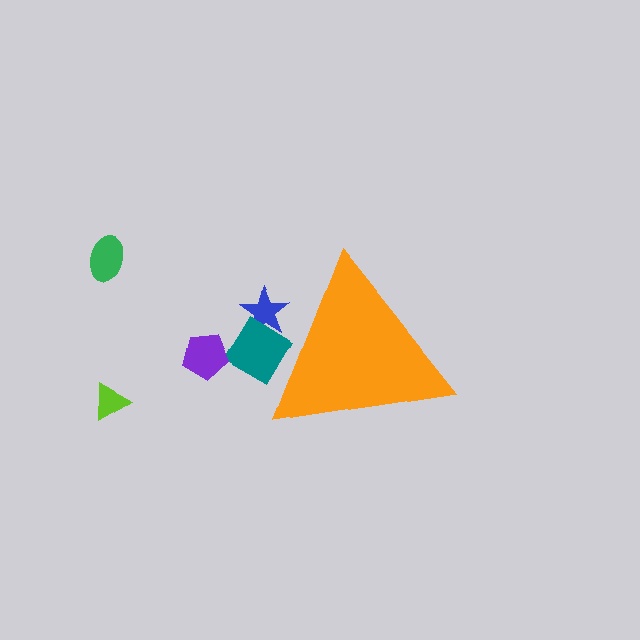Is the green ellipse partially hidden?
No, the green ellipse is fully visible.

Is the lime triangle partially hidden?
No, the lime triangle is fully visible.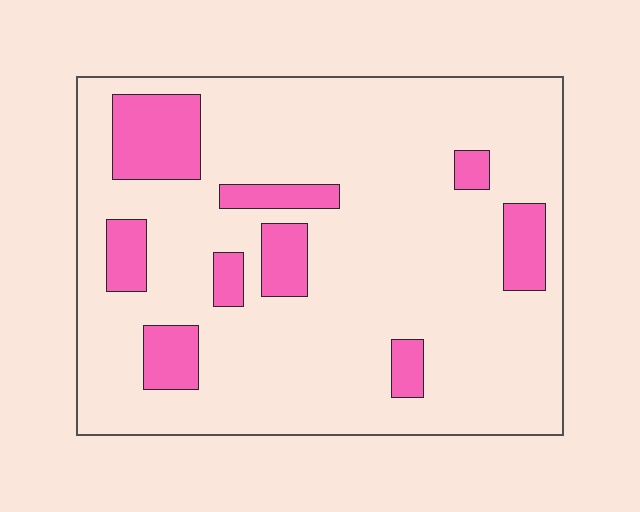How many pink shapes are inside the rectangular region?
9.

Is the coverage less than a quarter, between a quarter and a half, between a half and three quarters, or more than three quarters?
Less than a quarter.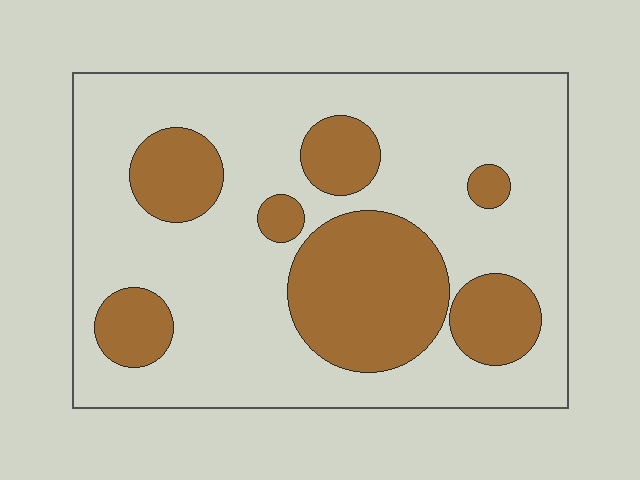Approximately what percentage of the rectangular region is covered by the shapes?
Approximately 30%.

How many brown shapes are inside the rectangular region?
7.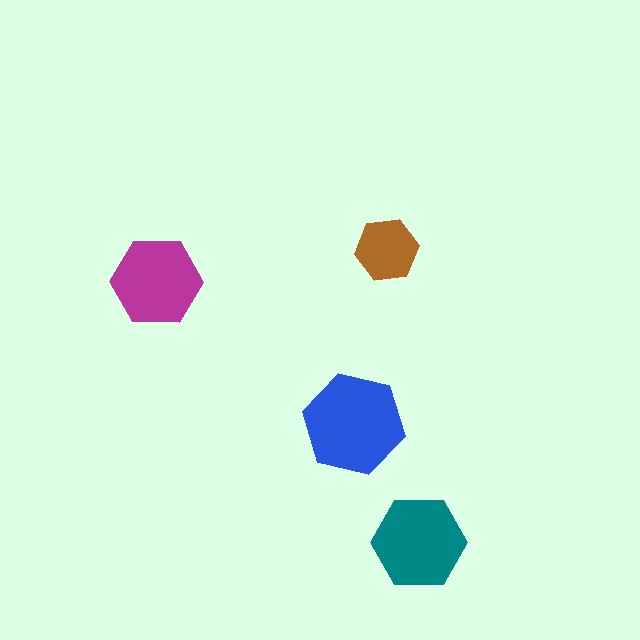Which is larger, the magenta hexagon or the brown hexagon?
The magenta one.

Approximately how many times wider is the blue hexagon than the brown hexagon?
About 1.5 times wider.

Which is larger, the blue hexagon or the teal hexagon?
The blue one.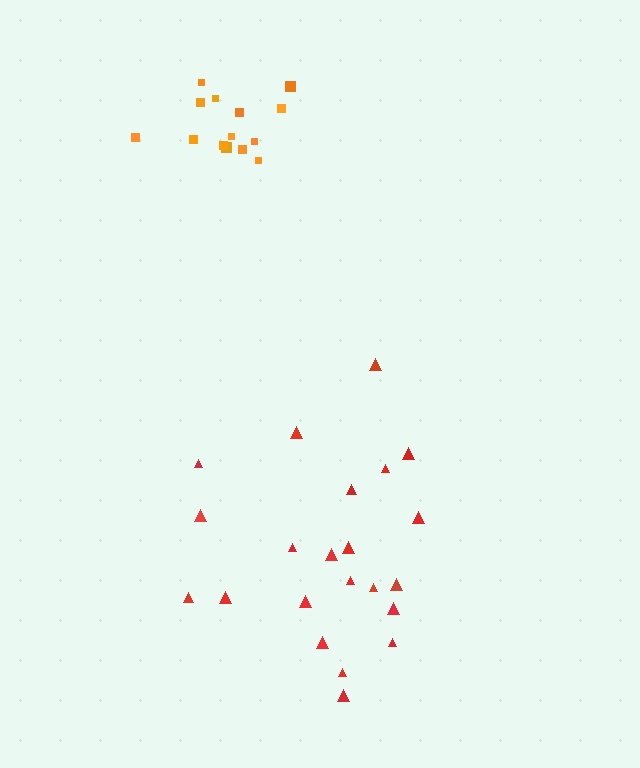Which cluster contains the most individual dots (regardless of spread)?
Red (22).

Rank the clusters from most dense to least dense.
orange, red.